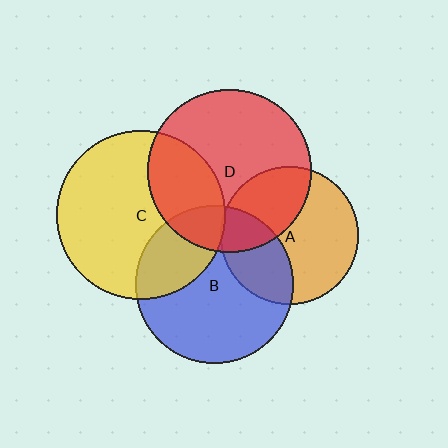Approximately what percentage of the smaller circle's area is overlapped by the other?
Approximately 30%.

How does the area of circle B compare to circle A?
Approximately 1.3 times.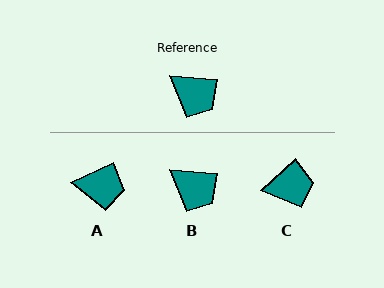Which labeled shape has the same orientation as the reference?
B.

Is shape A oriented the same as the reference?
No, it is off by about 29 degrees.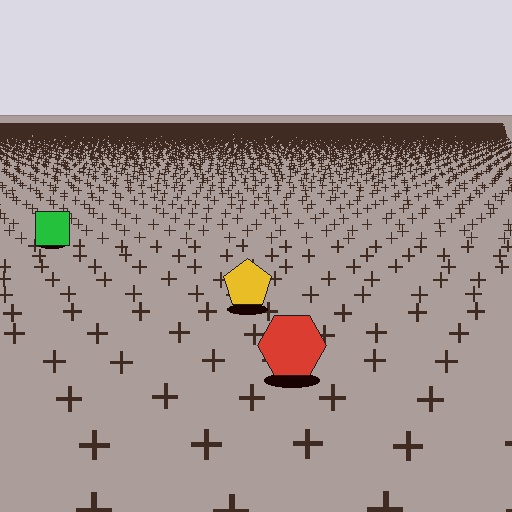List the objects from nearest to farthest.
From nearest to farthest: the red hexagon, the yellow pentagon, the green square.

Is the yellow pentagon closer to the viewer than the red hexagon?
No. The red hexagon is closer — you can tell from the texture gradient: the ground texture is coarser near it.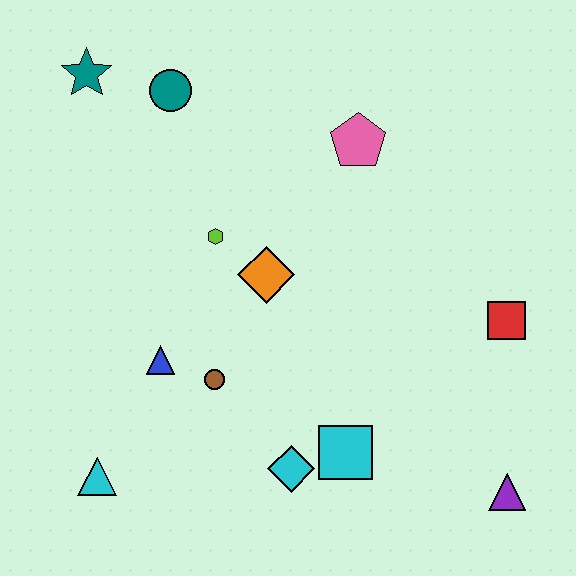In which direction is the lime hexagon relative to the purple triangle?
The lime hexagon is to the left of the purple triangle.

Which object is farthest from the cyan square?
The teal star is farthest from the cyan square.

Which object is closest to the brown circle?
The blue triangle is closest to the brown circle.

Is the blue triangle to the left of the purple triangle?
Yes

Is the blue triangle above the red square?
No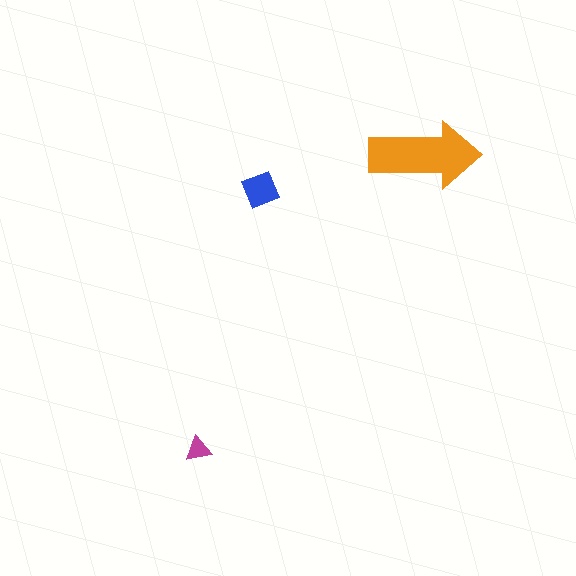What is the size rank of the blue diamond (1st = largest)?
2nd.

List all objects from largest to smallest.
The orange arrow, the blue diamond, the magenta triangle.